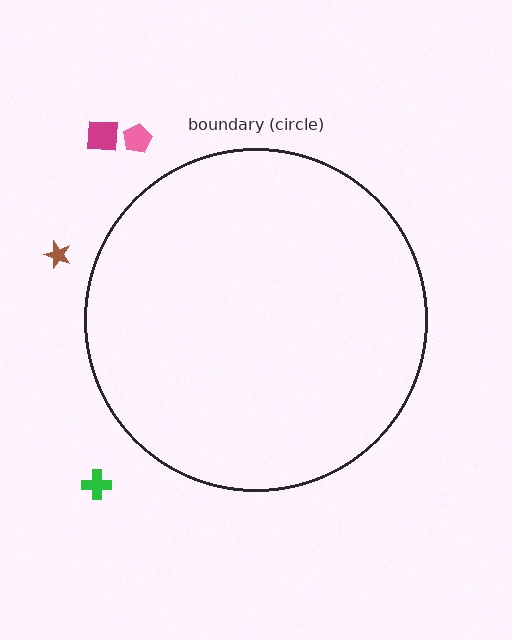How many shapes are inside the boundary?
0 inside, 4 outside.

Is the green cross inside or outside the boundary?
Outside.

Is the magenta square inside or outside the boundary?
Outside.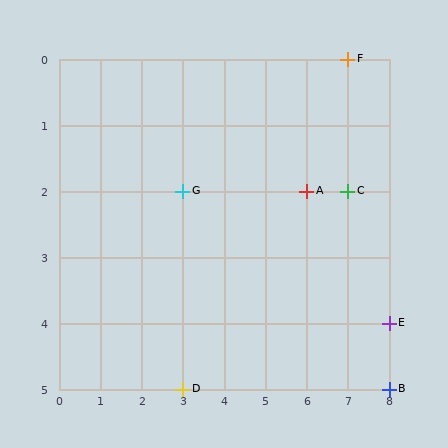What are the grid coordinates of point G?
Point G is at grid coordinates (3, 2).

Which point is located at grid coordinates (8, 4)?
Point E is at (8, 4).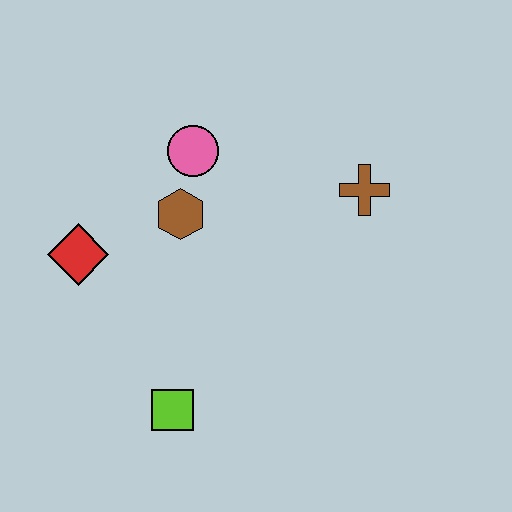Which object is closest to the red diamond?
The brown hexagon is closest to the red diamond.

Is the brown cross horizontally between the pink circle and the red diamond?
No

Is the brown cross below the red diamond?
No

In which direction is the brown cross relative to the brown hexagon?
The brown cross is to the right of the brown hexagon.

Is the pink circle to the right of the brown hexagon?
Yes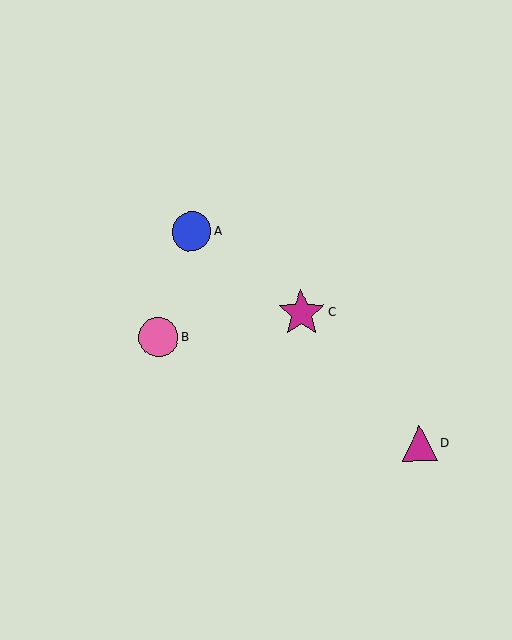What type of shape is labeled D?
Shape D is a magenta triangle.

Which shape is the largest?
The magenta star (labeled C) is the largest.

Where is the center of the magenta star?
The center of the magenta star is at (301, 313).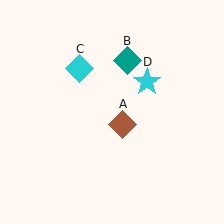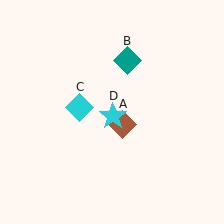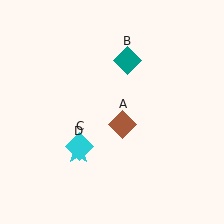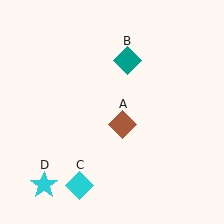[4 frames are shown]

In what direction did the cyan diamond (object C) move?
The cyan diamond (object C) moved down.